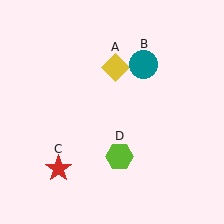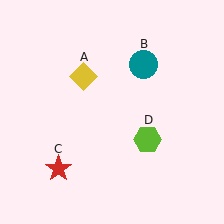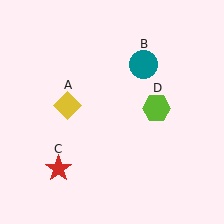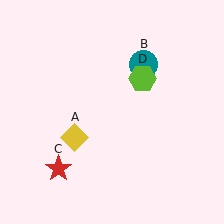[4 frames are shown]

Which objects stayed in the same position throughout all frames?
Teal circle (object B) and red star (object C) remained stationary.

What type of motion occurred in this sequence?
The yellow diamond (object A), lime hexagon (object D) rotated counterclockwise around the center of the scene.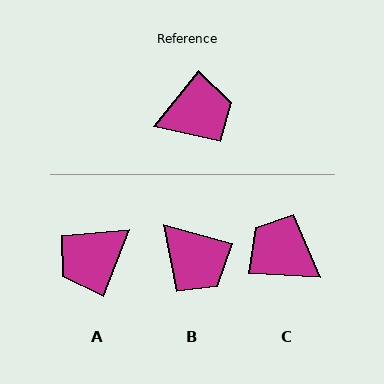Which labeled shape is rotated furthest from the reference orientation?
A, about 162 degrees away.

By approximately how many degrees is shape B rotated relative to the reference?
Approximately 66 degrees clockwise.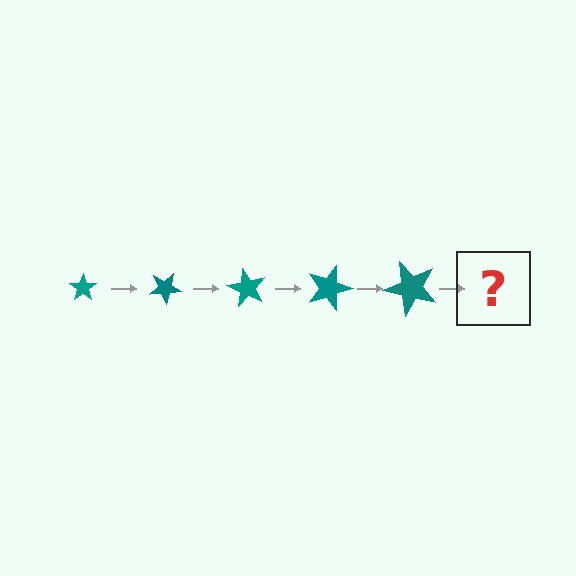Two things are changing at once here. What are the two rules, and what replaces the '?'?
The two rules are that the star grows larger each step and it rotates 30 degrees each step. The '?' should be a star, larger than the previous one and rotated 150 degrees from the start.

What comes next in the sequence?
The next element should be a star, larger than the previous one and rotated 150 degrees from the start.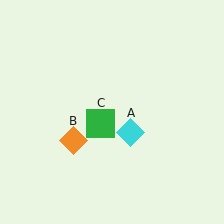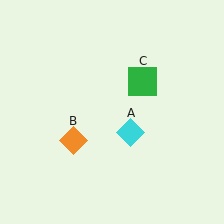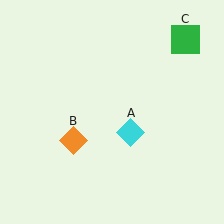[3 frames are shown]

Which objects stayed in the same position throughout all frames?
Cyan diamond (object A) and orange diamond (object B) remained stationary.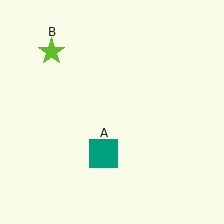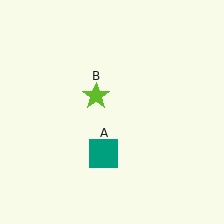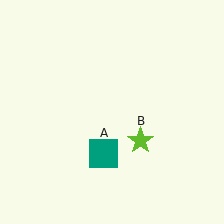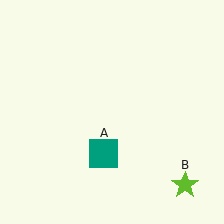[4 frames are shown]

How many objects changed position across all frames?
1 object changed position: lime star (object B).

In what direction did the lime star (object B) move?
The lime star (object B) moved down and to the right.